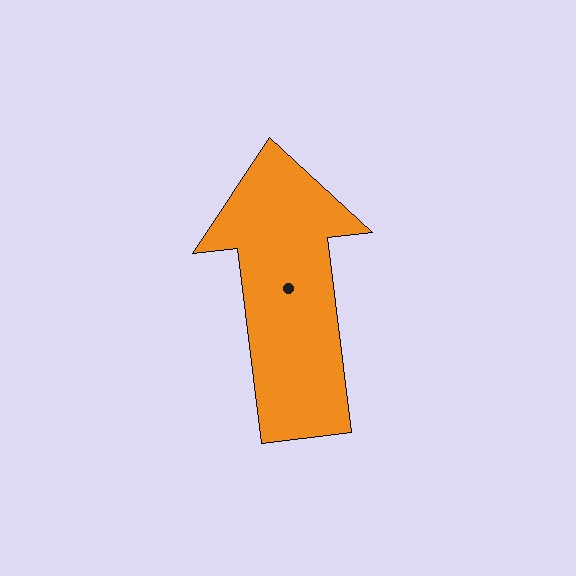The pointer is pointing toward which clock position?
Roughly 12 o'clock.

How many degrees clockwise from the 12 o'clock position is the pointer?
Approximately 353 degrees.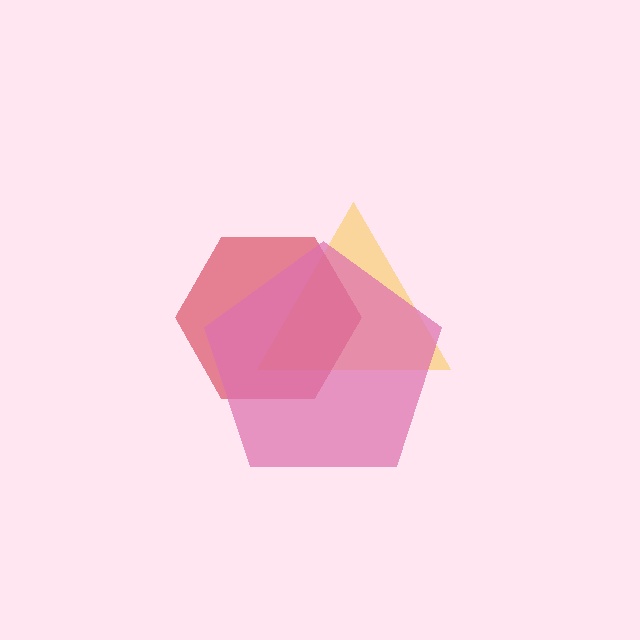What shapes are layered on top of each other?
The layered shapes are: a yellow triangle, a red hexagon, a pink pentagon.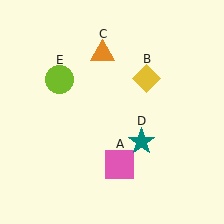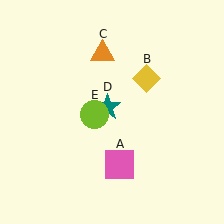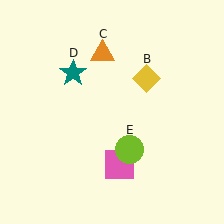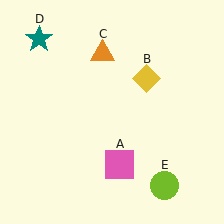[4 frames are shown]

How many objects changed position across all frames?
2 objects changed position: teal star (object D), lime circle (object E).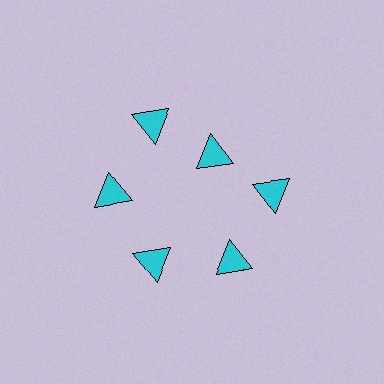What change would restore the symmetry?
The symmetry would be restored by moving it outward, back onto the ring so that all 6 triangles sit at equal angles and equal distance from the center.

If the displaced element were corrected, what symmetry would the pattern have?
It would have 6-fold rotational symmetry — the pattern would map onto itself every 60 degrees.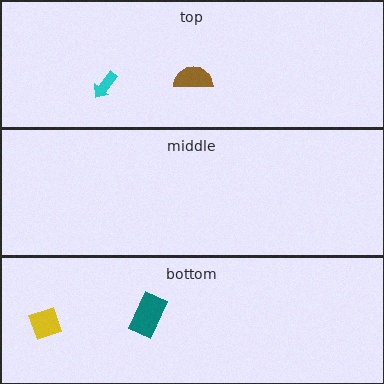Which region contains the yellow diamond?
The bottom region.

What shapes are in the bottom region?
The yellow diamond, the teal rectangle.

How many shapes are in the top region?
2.